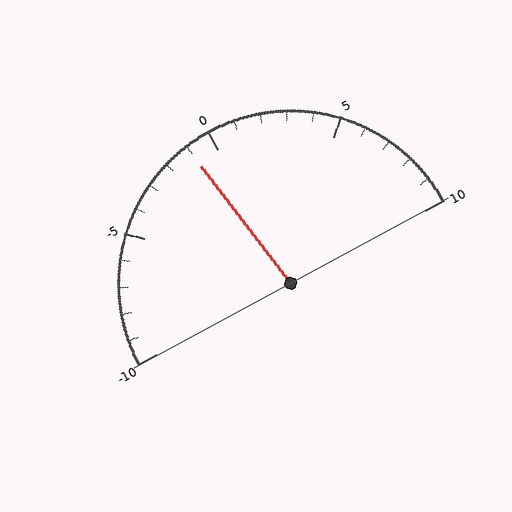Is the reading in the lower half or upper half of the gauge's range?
The reading is in the lower half of the range (-10 to 10).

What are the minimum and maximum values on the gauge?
The gauge ranges from -10 to 10.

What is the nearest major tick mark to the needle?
The nearest major tick mark is 0.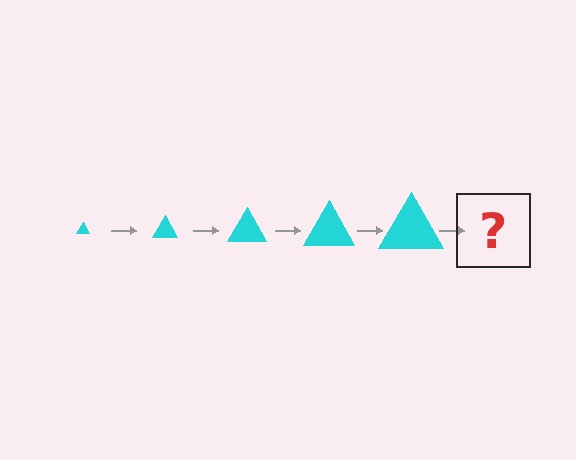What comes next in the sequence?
The next element should be a cyan triangle, larger than the previous one.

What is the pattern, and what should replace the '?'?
The pattern is that the triangle gets progressively larger each step. The '?' should be a cyan triangle, larger than the previous one.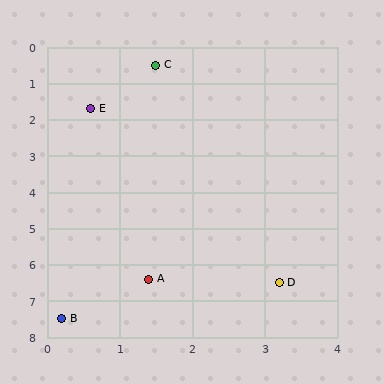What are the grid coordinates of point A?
Point A is at approximately (1.4, 6.4).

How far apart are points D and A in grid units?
Points D and A are about 1.8 grid units apart.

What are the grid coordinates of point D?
Point D is at approximately (3.2, 6.5).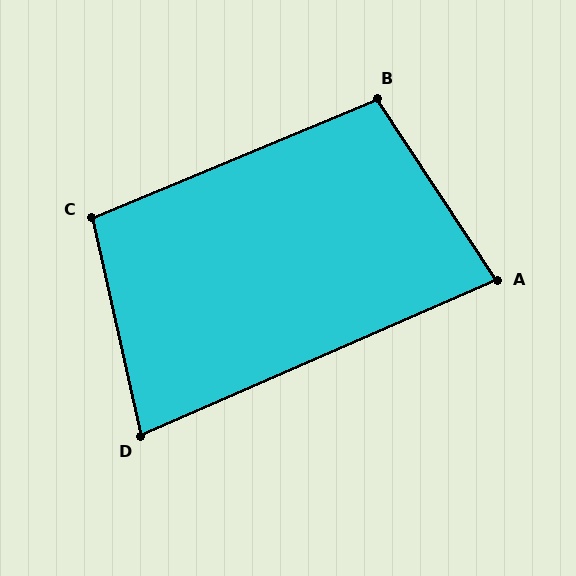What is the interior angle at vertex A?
Approximately 80 degrees (acute).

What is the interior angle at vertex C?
Approximately 100 degrees (obtuse).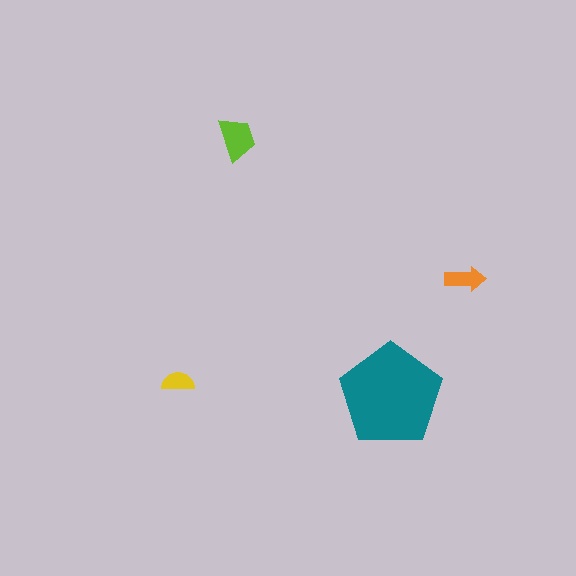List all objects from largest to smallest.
The teal pentagon, the lime trapezoid, the orange arrow, the yellow semicircle.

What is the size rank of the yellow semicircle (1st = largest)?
4th.